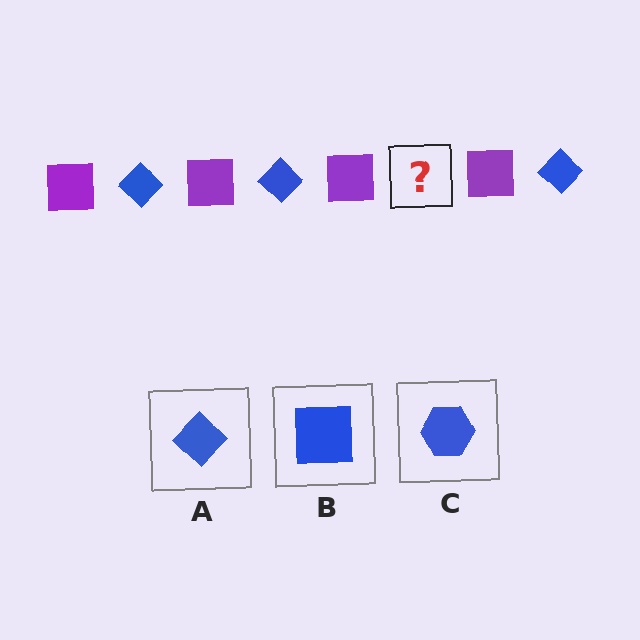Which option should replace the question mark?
Option A.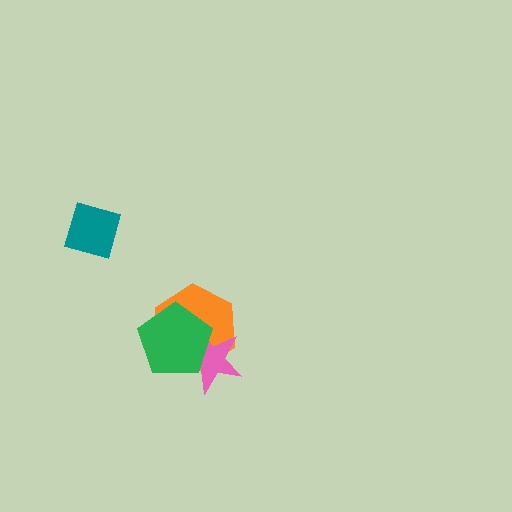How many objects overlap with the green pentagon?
2 objects overlap with the green pentagon.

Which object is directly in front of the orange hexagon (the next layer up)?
The pink star is directly in front of the orange hexagon.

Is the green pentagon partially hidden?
No, no other shape covers it.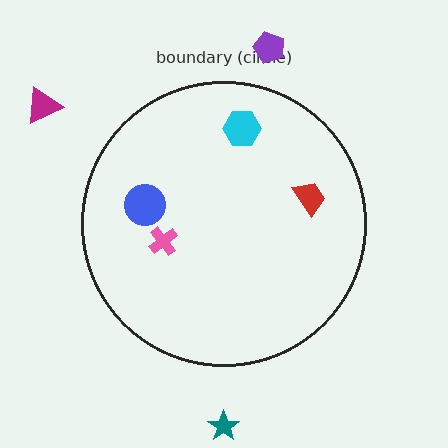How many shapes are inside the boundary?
4 inside, 3 outside.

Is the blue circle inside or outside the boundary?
Inside.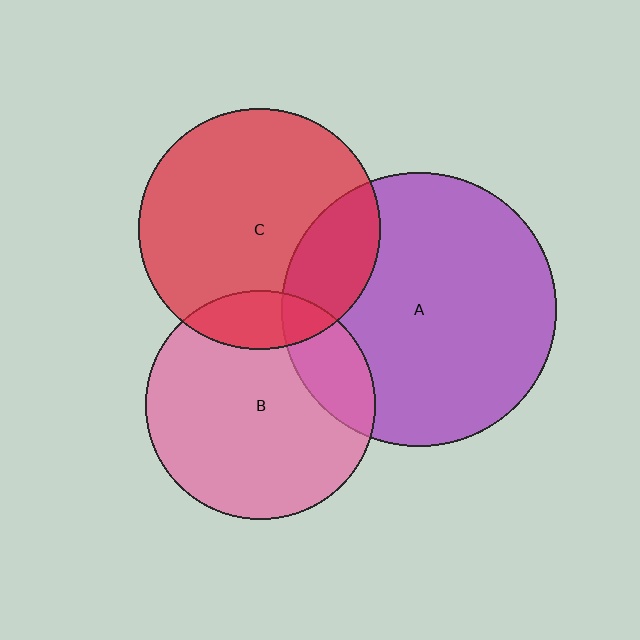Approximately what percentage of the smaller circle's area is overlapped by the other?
Approximately 15%.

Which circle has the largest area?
Circle A (purple).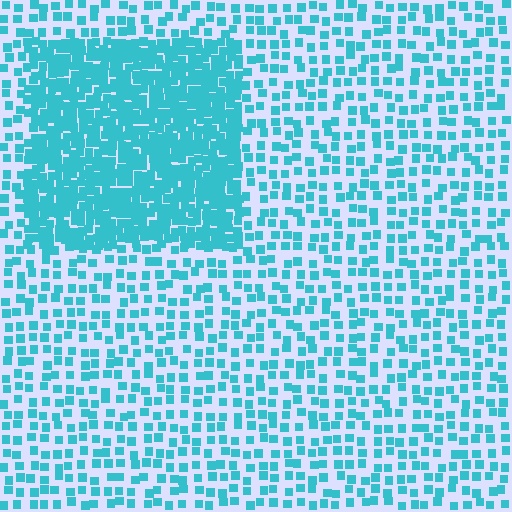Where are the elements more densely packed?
The elements are more densely packed inside the rectangle boundary.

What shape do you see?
I see a rectangle.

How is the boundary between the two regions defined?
The boundary is defined by a change in element density (approximately 2.7x ratio). All elements are the same color, size, and shape.